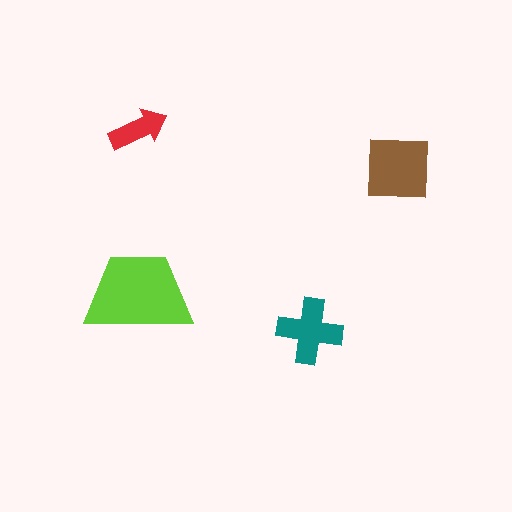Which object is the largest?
The lime trapezoid.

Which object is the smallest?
The red arrow.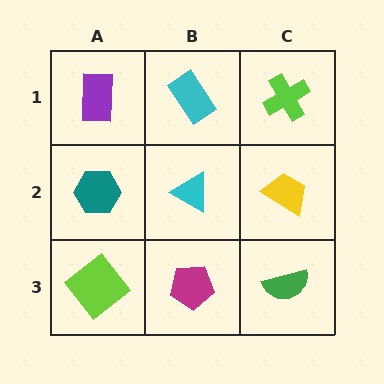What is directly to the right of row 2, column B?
A yellow trapezoid.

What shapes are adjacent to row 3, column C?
A yellow trapezoid (row 2, column C), a magenta pentagon (row 3, column B).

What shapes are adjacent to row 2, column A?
A purple rectangle (row 1, column A), a lime diamond (row 3, column A), a cyan triangle (row 2, column B).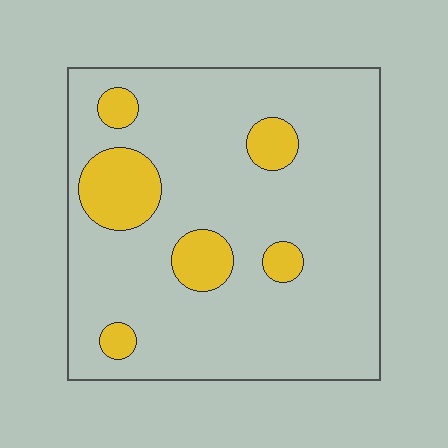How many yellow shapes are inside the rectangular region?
6.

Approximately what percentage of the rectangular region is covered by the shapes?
Approximately 15%.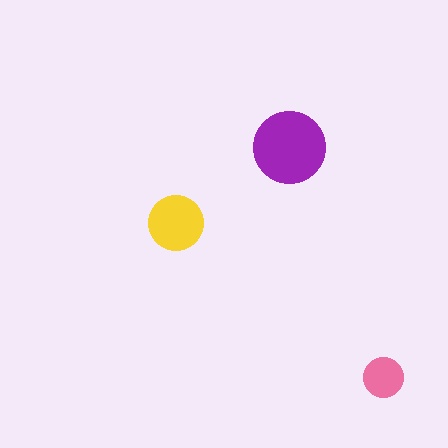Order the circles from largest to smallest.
the purple one, the yellow one, the pink one.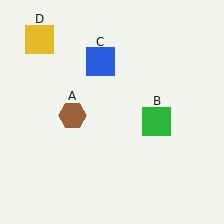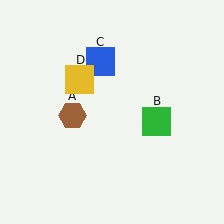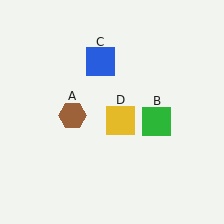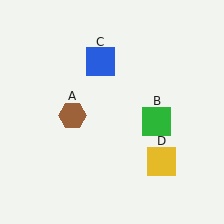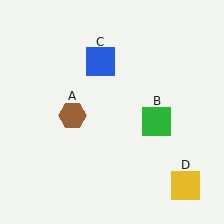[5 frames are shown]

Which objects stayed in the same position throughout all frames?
Brown hexagon (object A) and green square (object B) and blue square (object C) remained stationary.